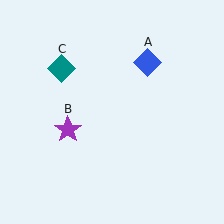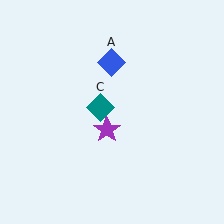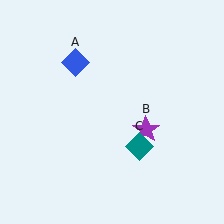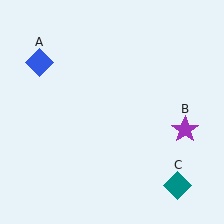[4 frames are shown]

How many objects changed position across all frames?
3 objects changed position: blue diamond (object A), purple star (object B), teal diamond (object C).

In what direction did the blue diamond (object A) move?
The blue diamond (object A) moved left.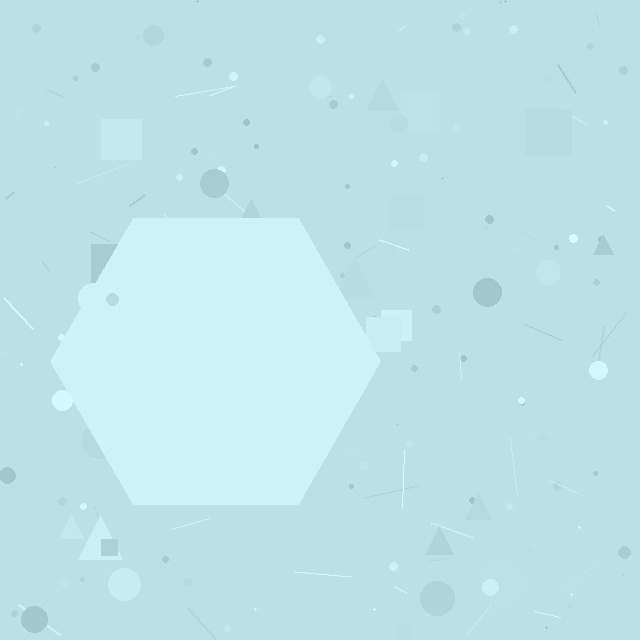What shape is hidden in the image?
A hexagon is hidden in the image.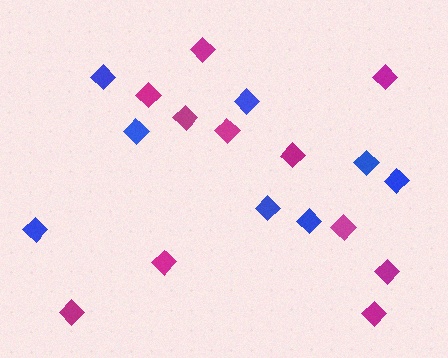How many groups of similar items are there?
There are 2 groups: one group of blue diamonds (8) and one group of magenta diamonds (11).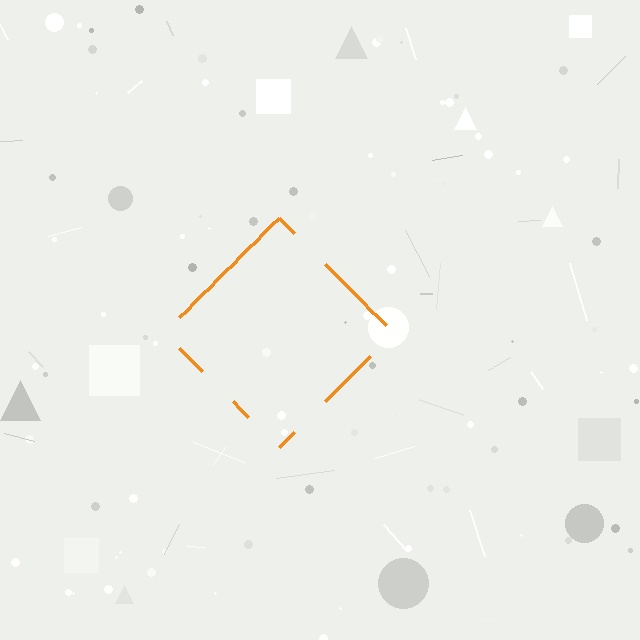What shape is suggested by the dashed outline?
The dashed outline suggests a diamond.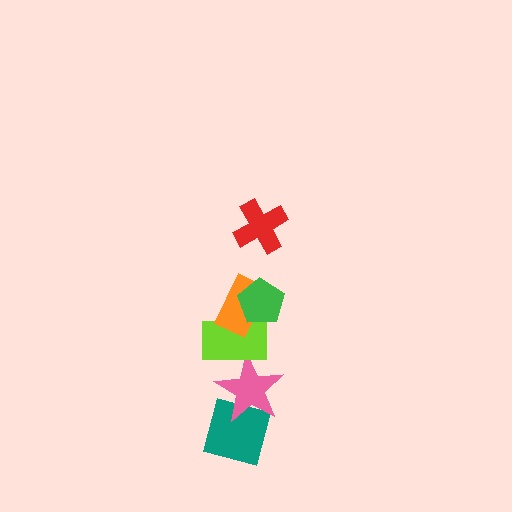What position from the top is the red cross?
The red cross is 1st from the top.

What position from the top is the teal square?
The teal square is 6th from the top.